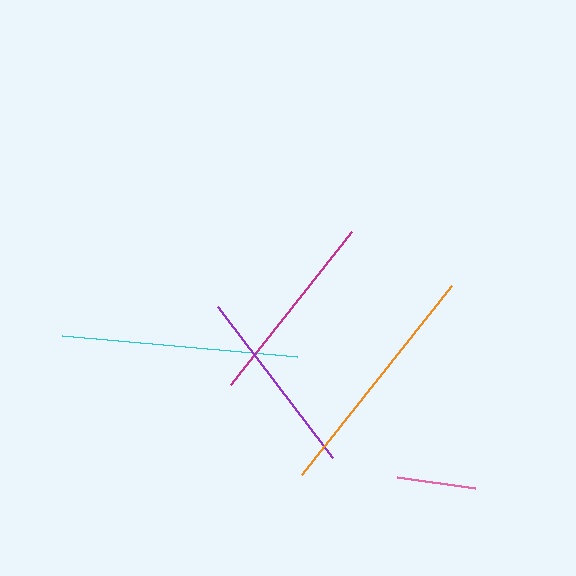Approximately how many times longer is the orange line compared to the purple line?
The orange line is approximately 1.3 times the length of the purple line.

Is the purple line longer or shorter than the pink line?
The purple line is longer than the pink line.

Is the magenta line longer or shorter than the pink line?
The magenta line is longer than the pink line.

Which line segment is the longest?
The orange line is the longest at approximately 241 pixels.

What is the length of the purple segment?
The purple segment is approximately 189 pixels long.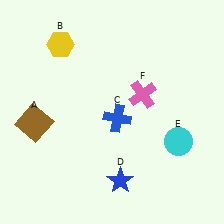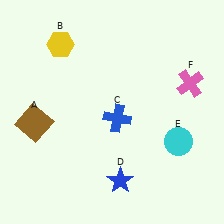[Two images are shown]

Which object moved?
The pink cross (F) moved right.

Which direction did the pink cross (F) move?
The pink cross (F) moved right.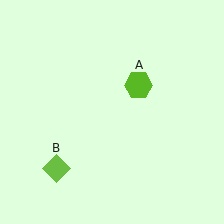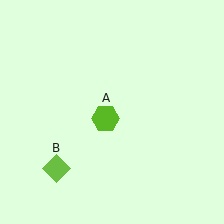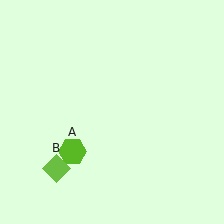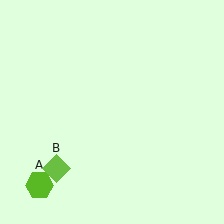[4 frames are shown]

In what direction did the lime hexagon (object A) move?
The lime hexagon (object A) moved down and to the left.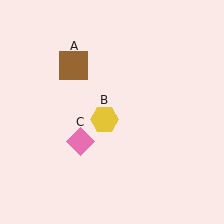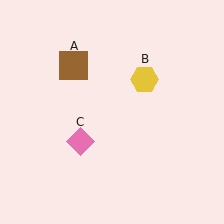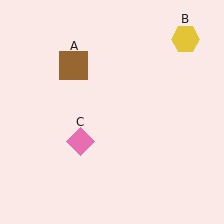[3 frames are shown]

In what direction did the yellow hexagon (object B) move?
The yellow hexagon (object B) moved up and to the right.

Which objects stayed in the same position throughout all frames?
Brown square (object A) and pink diamond (object C) remained stationary.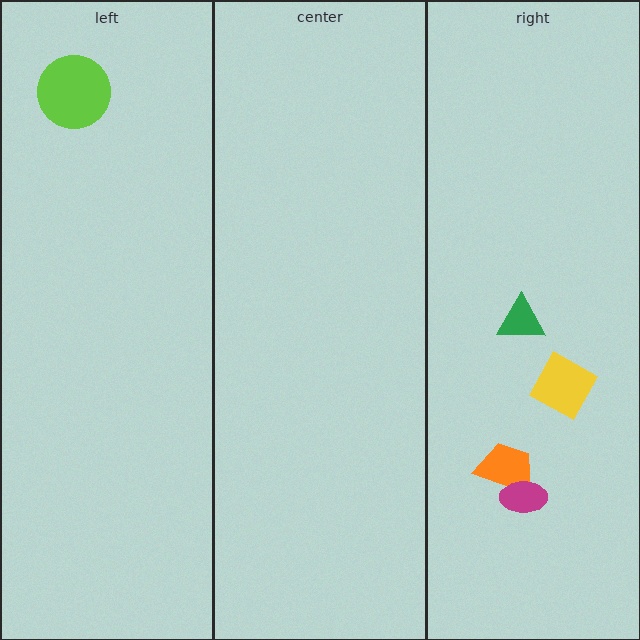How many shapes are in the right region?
4.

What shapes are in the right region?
The orange trapezoid, the yellow diamond, the green triangle, the magenta ellipse.